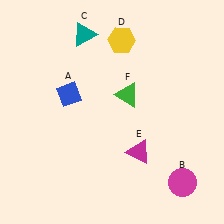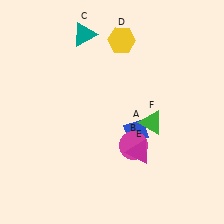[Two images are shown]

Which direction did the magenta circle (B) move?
The magenta circle (B) moved left.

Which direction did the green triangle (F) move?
The green triangle (F) moved down.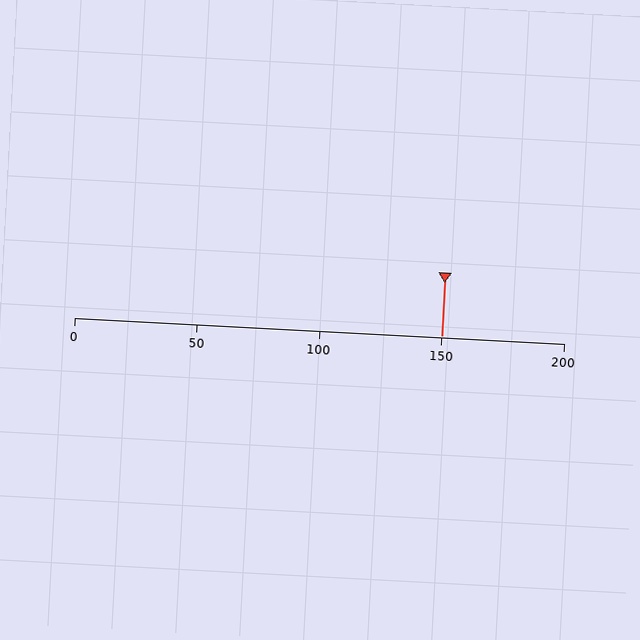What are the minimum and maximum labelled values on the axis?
The axis runs from 0 to 200.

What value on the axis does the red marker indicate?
The marker indicates approximately 150.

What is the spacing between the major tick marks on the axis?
The major ticks are spaced 50 apart.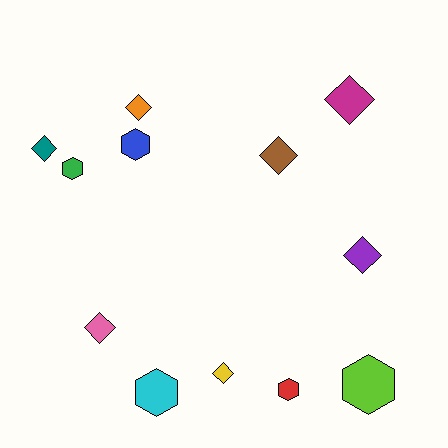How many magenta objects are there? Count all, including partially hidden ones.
There is 1 magenta object.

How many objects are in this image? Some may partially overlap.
There are 12 objects.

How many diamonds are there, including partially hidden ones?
There are 7 diamonds.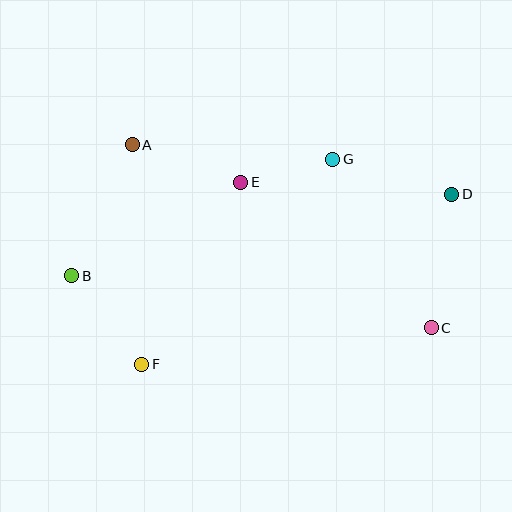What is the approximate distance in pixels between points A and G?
The distance between A and G is approximately 201 pixels.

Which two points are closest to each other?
Points E and G are closest to each other.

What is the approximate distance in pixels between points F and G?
The distance between F and G is approximately 281 pixels.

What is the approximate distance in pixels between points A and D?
The distance between A and D is approximately 323 pixels.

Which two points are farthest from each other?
Points B and D are farthest from each other.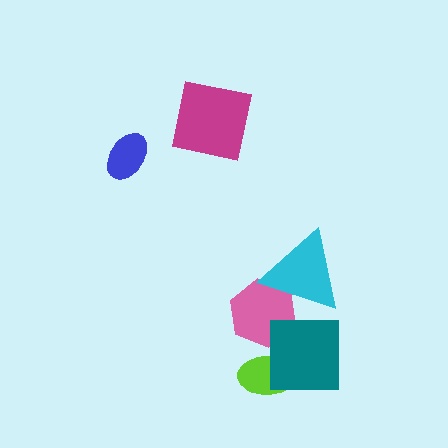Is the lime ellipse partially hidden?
Yes, it is partially covered by another shape.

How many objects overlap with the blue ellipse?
0 objects overlap with the blue ellipse.